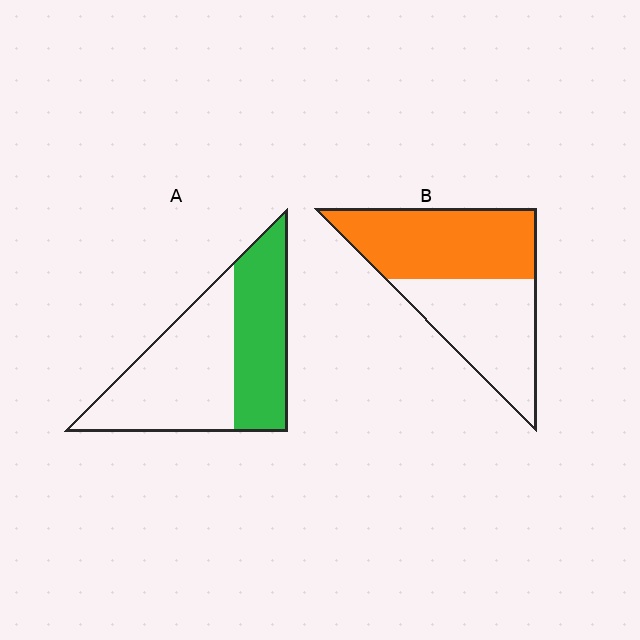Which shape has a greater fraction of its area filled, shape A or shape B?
Shape B.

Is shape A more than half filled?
No.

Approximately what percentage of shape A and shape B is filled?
A is approximately 40% and B is approximately 55%.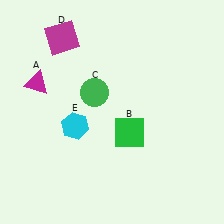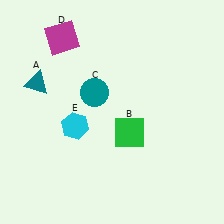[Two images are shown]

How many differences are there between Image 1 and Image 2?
There are 2 differences between the two images.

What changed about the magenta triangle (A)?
In Image 1, A is magenta. In Image 2, it changed to teal.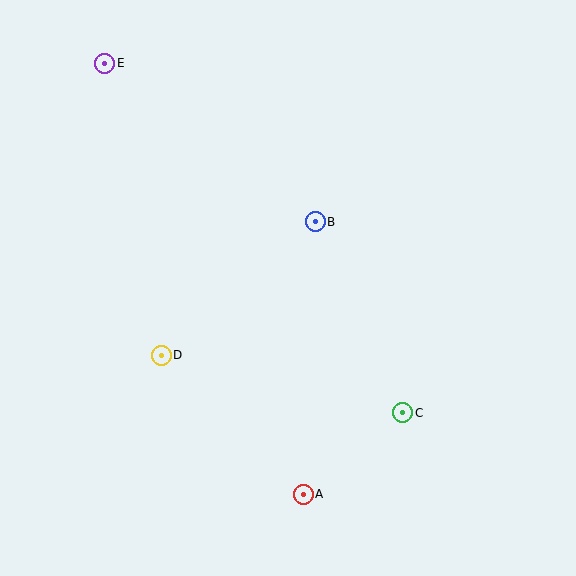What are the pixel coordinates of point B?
Point B is at (315, 222).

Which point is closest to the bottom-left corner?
Point D is closest to the bottom-left corner.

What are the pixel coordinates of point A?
Point A is at (303, 494).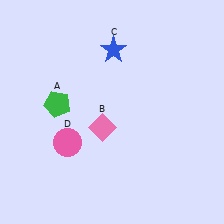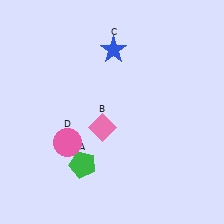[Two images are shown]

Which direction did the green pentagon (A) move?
The green pentagon (A) moved down.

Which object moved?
The green pentagon (A) moved down.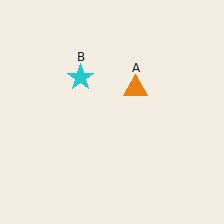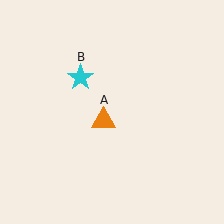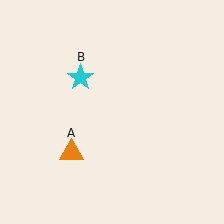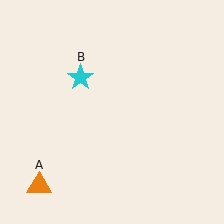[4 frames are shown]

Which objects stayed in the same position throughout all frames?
Cyan star (object B) remained stationary.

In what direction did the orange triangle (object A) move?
The orange triangle (object A) moved down and to the left.